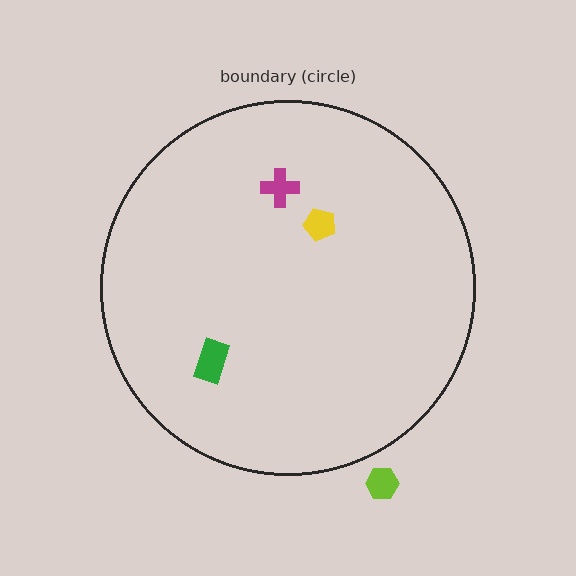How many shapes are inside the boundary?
3 inside, 1 outside.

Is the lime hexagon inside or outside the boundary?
Outside.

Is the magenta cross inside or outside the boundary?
Inside.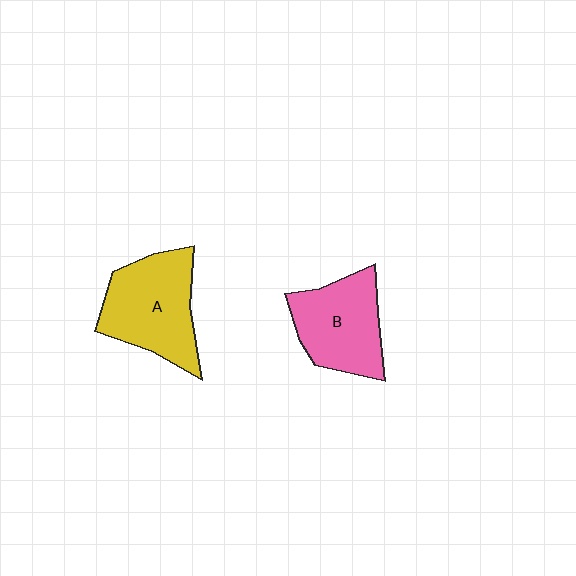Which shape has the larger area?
Shape A (yellow).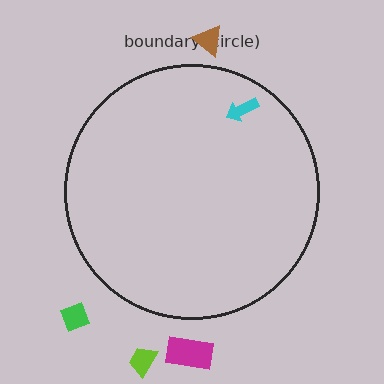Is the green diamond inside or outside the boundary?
Outside.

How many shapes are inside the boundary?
1 inside, 4 outside.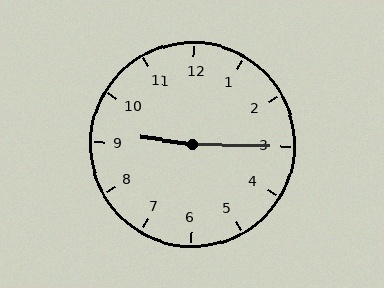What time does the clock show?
9:15.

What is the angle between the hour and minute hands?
Approximately 172 degrees.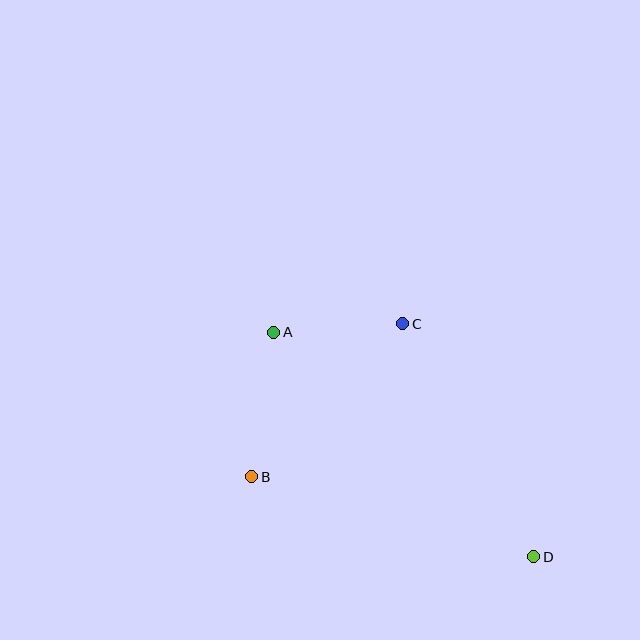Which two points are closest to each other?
Points A and C are closest to each other.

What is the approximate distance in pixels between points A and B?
The distance between A and B is approximately 146 pixels.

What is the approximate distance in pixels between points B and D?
The distance between B and D is approximately 293 pixels.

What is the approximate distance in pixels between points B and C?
The distance between B and C is approximately 215 pixels.